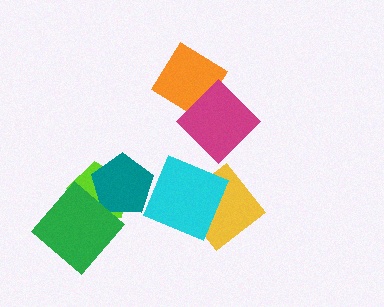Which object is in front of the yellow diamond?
The cyan diamond is in front of the yellow diamond.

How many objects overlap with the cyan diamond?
2 objects overlap with the cyan diamond.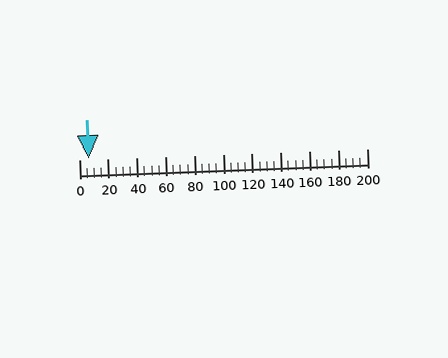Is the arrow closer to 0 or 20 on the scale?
The arrow is closer to 0.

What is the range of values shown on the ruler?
The ruler shows values from 0 to 200.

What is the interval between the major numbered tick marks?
The major tick marks are spaced 20 units apart.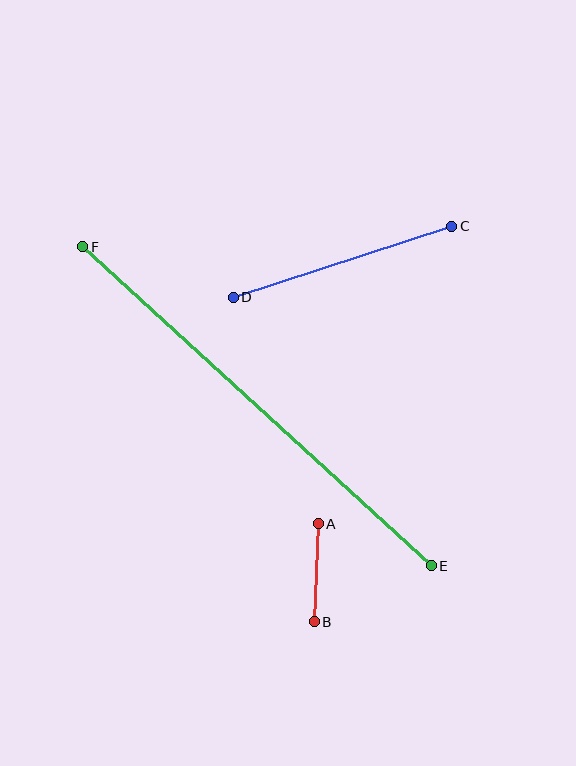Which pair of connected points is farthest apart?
Points E and F are farthest apart.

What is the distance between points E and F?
The distance is approximately 473 pixels.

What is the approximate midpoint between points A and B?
The midpoint is at approximately (316, 573) pixels.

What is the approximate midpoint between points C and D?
The midpoint is at approximately (342, 262) pixels.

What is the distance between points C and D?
The distance is approximately 230 pixels.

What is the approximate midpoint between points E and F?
The midpoint is at approximately (257, 406) pixels.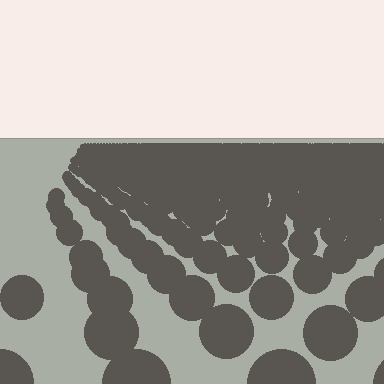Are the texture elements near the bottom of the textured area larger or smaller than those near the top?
Larger. Near the bottom, elements are closer to the viewer and appear at a bigger on-screen size.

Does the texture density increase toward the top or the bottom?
Density increases toward the top.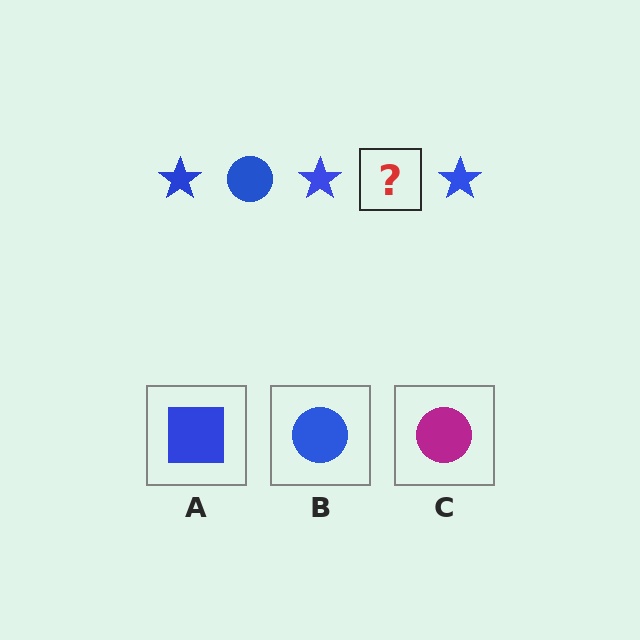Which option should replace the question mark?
Option B.